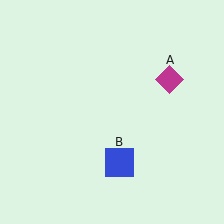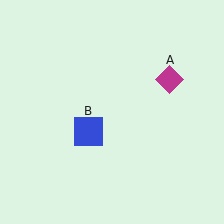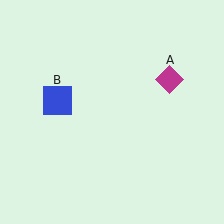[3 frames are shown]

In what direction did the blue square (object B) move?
The blue square (object B) moved up and to the left.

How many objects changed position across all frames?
1 object changed position: blue square (object B).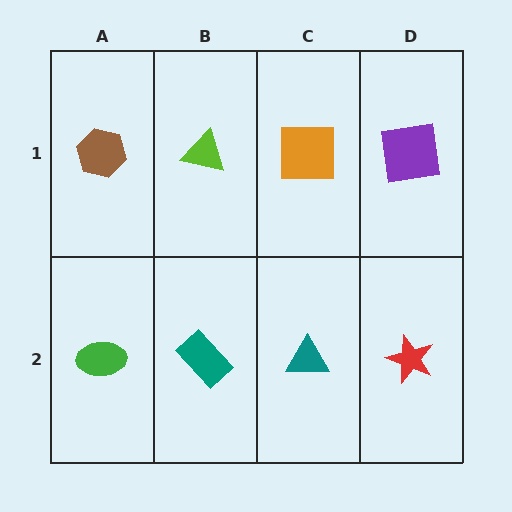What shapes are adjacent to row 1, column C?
A teal triangle (row 2, column C), a lime triangle (row 1, column B), a purple square (row 1, column D).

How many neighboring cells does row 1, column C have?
3.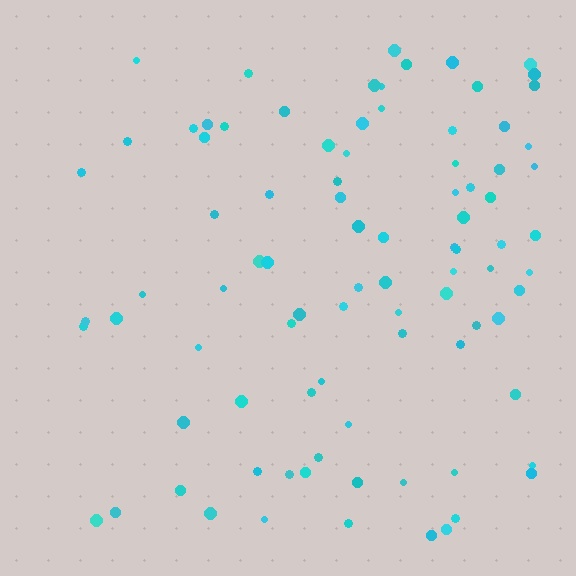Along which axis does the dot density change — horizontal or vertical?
Horizontal.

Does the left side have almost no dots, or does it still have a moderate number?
Still a moderate number, just noticeably fewer than the right.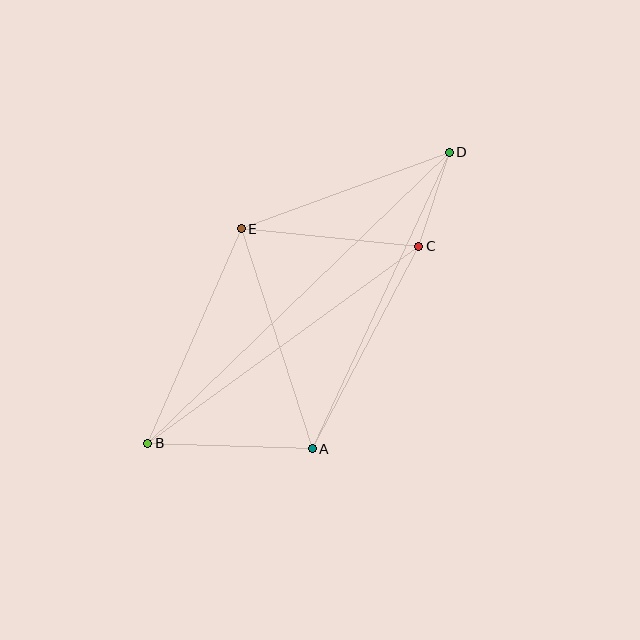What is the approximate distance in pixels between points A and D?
The distance between A and D is approximately 327 pixels.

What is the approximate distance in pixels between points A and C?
The distance between A and C is approximately 229 pixels.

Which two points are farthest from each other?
Points B and D are farthest from each other.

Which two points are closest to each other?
Points C and D are closest to each other.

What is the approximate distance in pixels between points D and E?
The distance between D and E is approximately 222 pixels.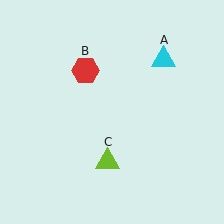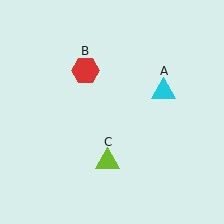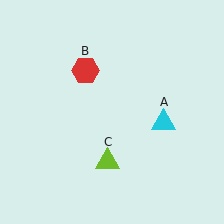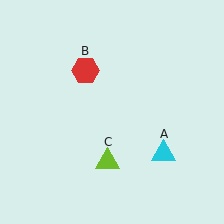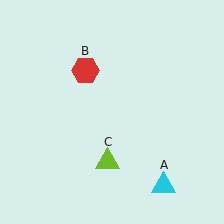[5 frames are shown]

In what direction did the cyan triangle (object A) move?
The cyan triangle (object A) moved down.